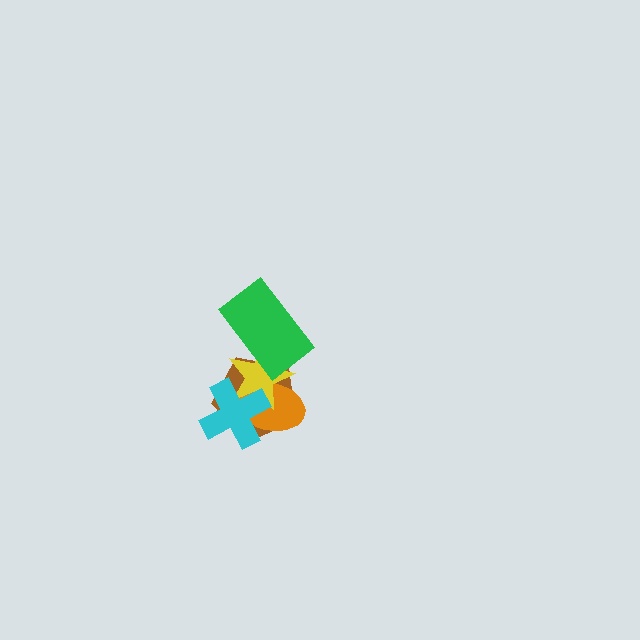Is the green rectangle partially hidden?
No, no other shape covers it.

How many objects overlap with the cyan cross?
3 objects overlap with the cyan cross.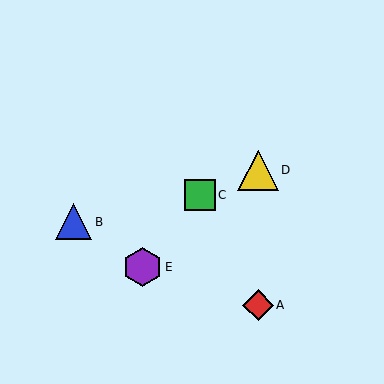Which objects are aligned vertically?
Objects A, D are aligned vertically.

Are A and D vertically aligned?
Yes, both are at x≈258.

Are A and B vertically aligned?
No, A is at x≈258 and B is at x≈73.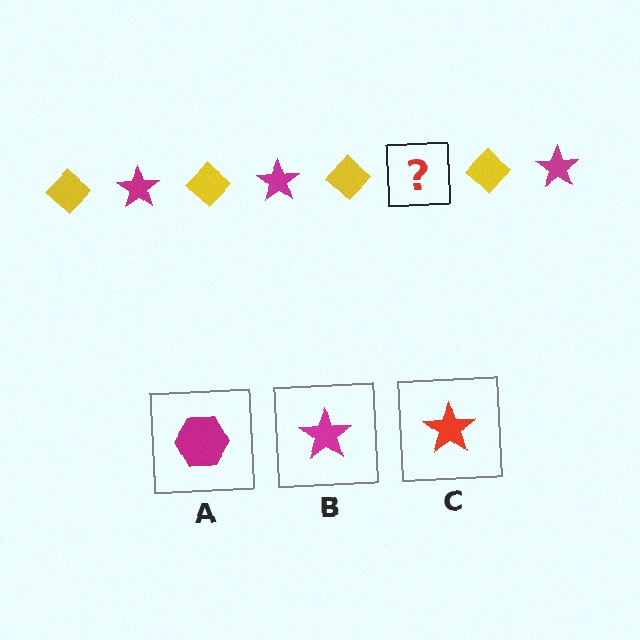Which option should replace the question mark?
Option B.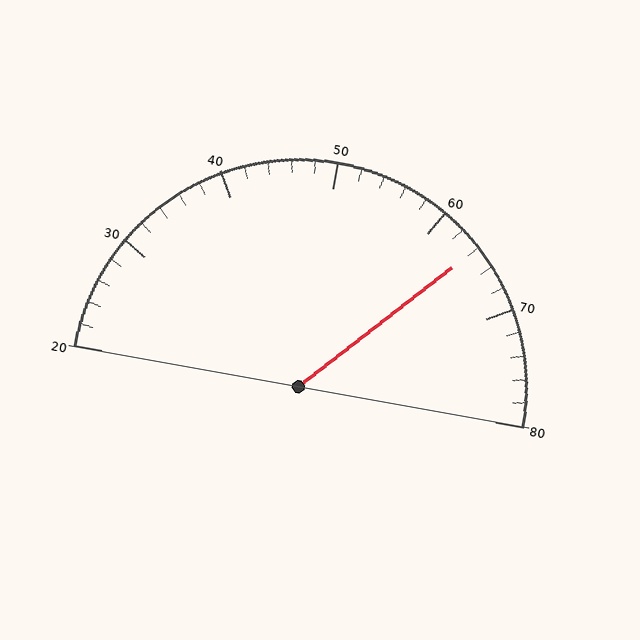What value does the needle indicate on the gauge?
The needle indicates approximately 64.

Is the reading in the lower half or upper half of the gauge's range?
The reading is in the upper half of the range (20 to 80).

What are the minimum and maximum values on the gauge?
The gauge ranges from 20 to 80.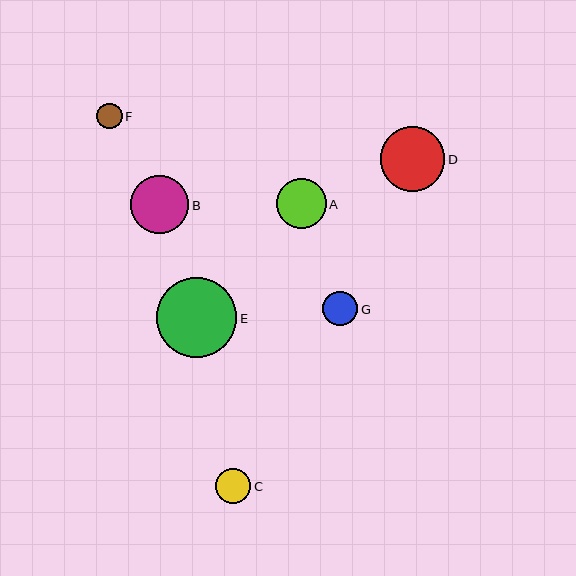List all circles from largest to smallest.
From largest to smallest: E, D, B, A, C, G, F.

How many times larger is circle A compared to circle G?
Circle A is approximately 1.4 times the size of circle G.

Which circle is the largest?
Circle E is the largest with a size of approximately 80 pixels.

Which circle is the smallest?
Circle F is the smallest with a size of approximately 25 pixels.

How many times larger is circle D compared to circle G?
Circle D is approximately 1.9 times the size of circle G.